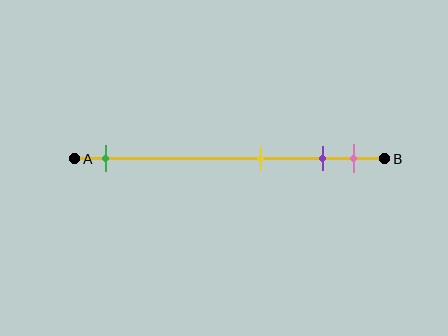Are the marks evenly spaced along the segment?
No, the marks are not evenly spaced.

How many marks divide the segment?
There are 4 marks dividing the segment.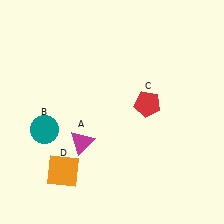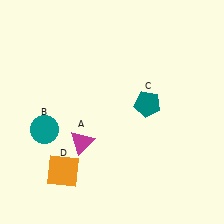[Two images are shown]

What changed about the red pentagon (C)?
In Image 1, C is red. In Image 2, it changed to teal.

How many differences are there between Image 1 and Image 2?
There is 1 difference between the two images.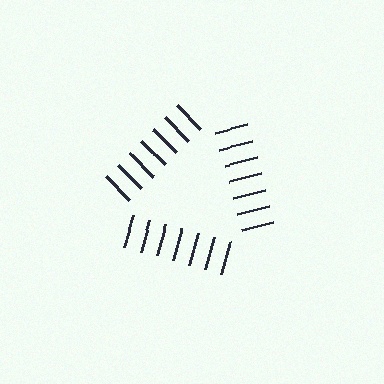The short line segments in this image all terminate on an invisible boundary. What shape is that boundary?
An illusory triangle — the line segments terminate on its edges but no continuous stroke is drawn.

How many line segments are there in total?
21 — 7 along each of the 3 edges.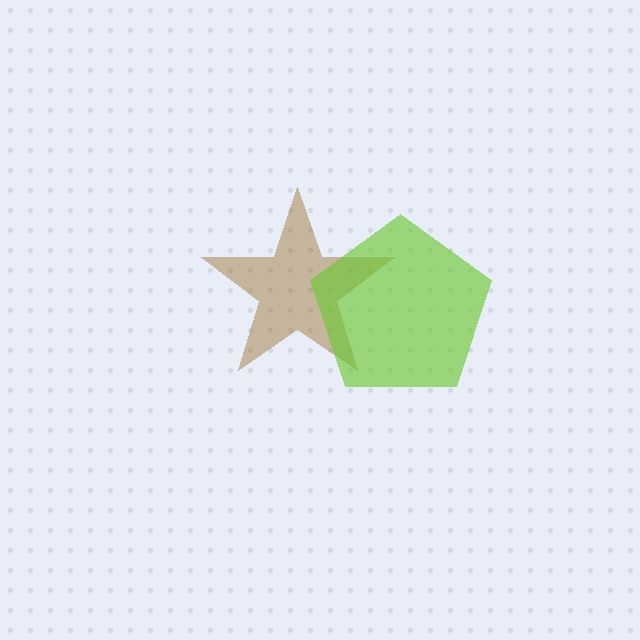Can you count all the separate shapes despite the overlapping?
Yes, there are 2 separate shapes.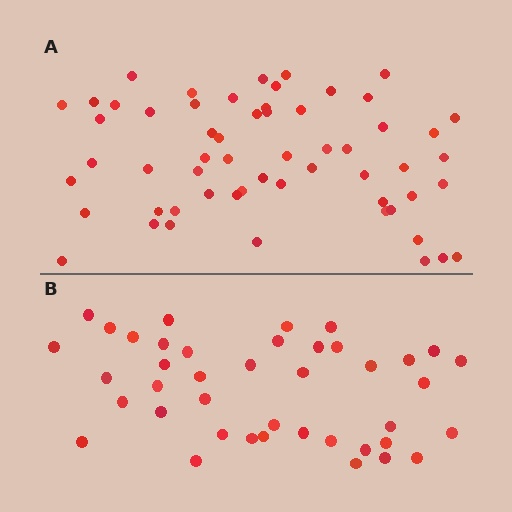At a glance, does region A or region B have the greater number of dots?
Region A (the top region) has more dots.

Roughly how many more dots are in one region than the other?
Region A has approximately 15 more dots than region B.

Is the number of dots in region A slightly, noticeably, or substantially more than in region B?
Region A has noticeably more, but not dramatically so. The ratio is roughly 1.4 to 1.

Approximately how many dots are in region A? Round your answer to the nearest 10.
About 60 dots. (The exact count is 58, which rounds to 60.)